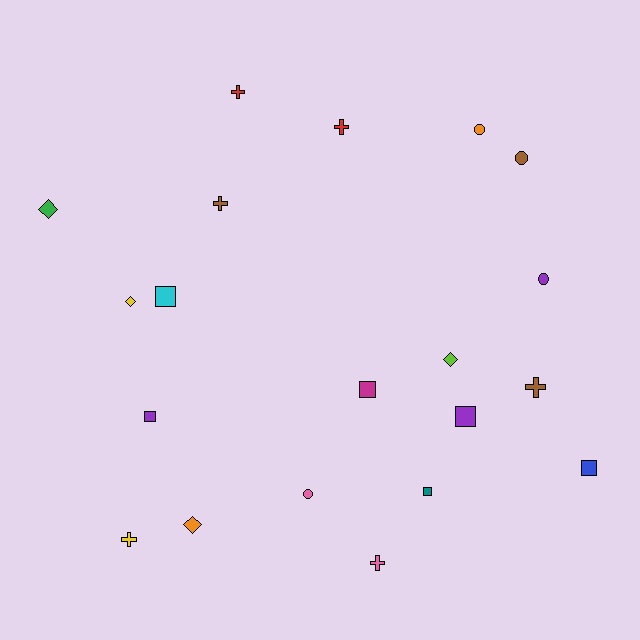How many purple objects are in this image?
There are 3 purple objects.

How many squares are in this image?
There are 6 squares.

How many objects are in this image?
There are 20 objects.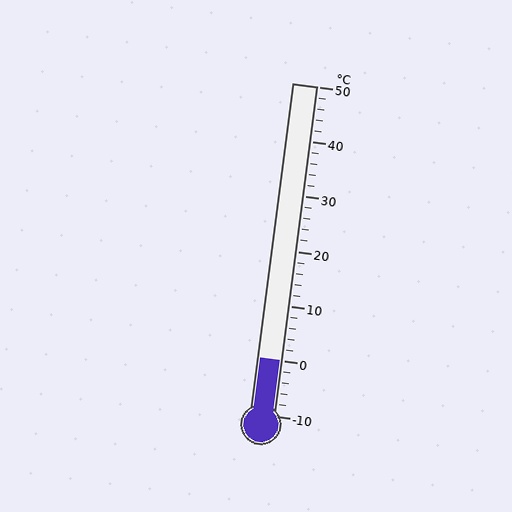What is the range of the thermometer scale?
The thermometer scale ranges from -10°C to 50°C.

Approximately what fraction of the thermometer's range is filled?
The thermometer is filled to approximately 15% of its range.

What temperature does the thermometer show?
The thermometer shows approximately 0°C.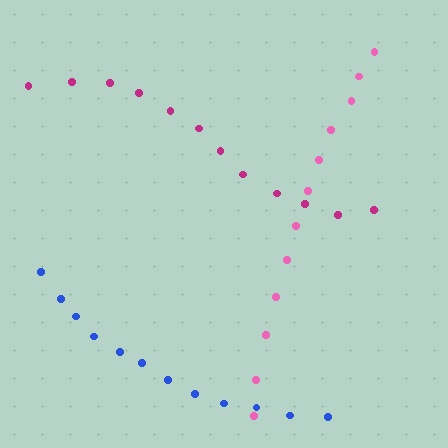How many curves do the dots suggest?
There are 3 distinct paths.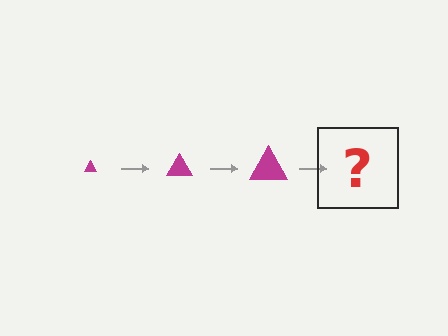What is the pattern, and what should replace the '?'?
The pattern is that the triangle gets progressively larger each step. The '?' should be a magenta triangle, larger than the previous one.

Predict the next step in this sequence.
The next step is a magenta triangle, larger than the previous one.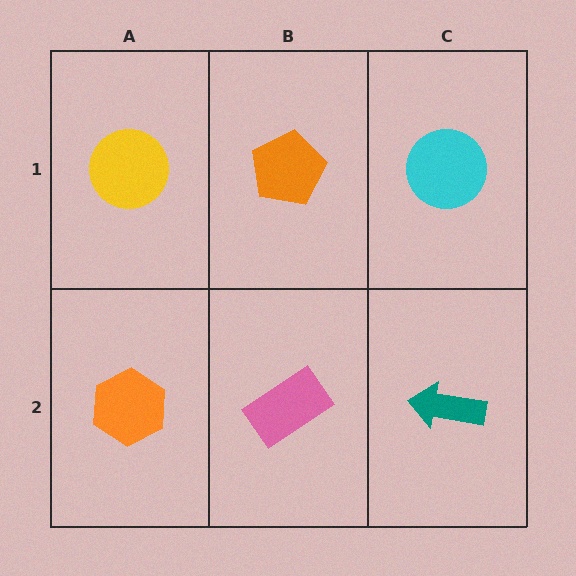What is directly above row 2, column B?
An orange pentagon.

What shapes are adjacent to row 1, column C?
A teal arrow (row 2, column C), an orange pentagon (row 1, column B).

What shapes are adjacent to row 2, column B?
An orange pentagon (row 1, column B), an orange hexagon (row 2, column A), a teal arrow (row 2, column C).